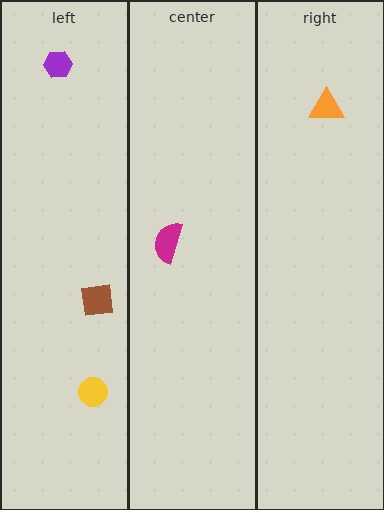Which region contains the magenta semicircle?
The center region.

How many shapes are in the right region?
1.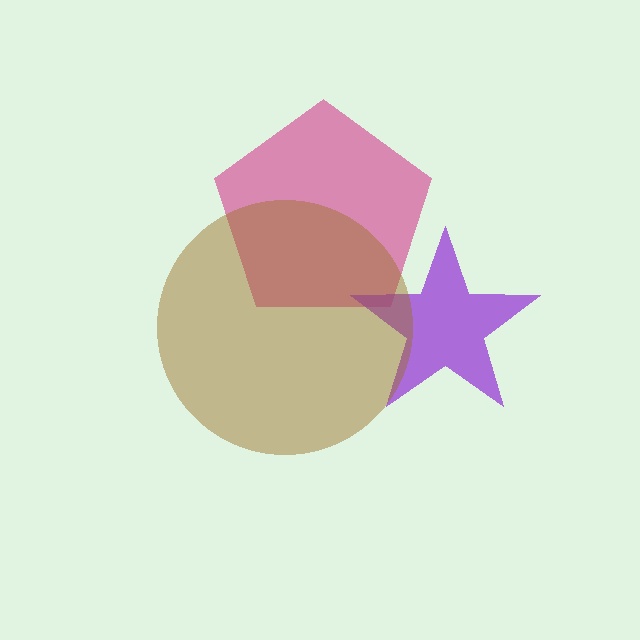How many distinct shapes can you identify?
There are 3 distinct shapes: a magenta pentagon, a purple star, a brown circle.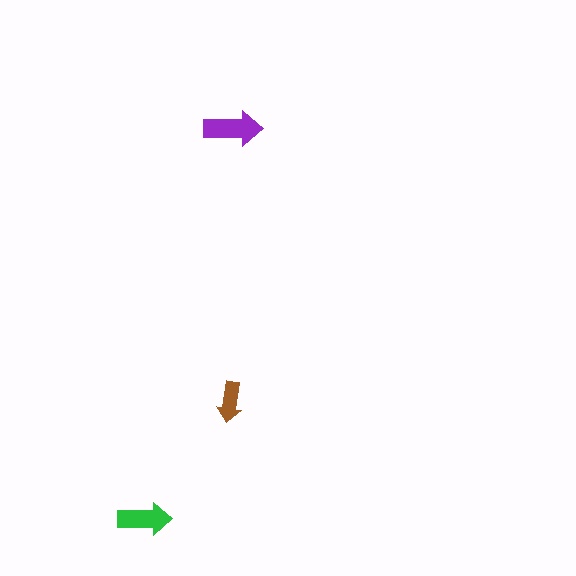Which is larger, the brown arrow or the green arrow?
The green one.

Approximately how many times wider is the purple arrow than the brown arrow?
About 1.5 times wider.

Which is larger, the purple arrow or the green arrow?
The purple one.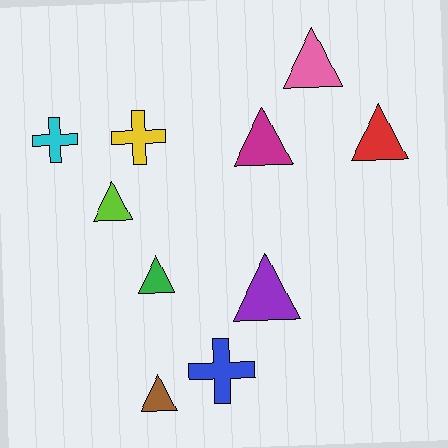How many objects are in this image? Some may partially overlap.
There are 10 objects.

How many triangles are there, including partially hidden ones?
There are 7 triangles.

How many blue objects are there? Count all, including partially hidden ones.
There is 1 blue object.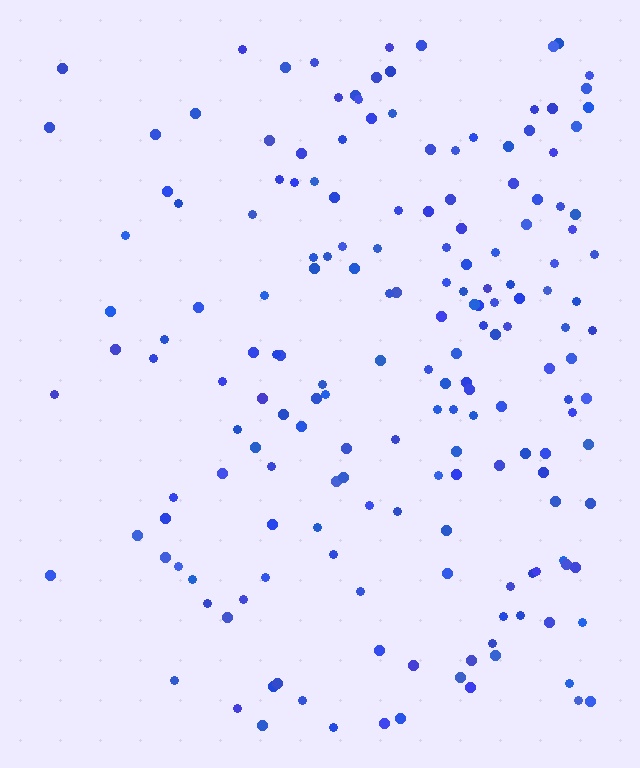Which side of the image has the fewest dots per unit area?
The left.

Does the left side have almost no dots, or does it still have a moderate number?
Still a moderate number, just noticeably fewer than the right.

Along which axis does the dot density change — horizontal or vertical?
Horizontal.